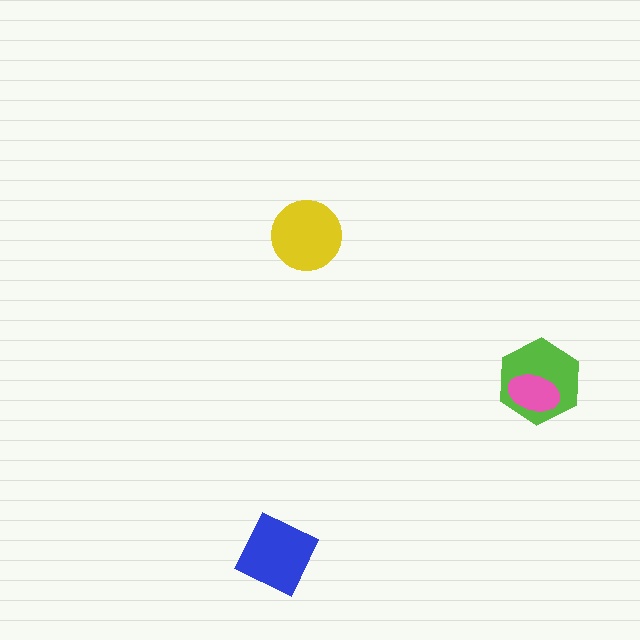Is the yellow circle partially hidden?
No, no other shape covers it.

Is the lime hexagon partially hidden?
Yes, it is partially covered by another shape.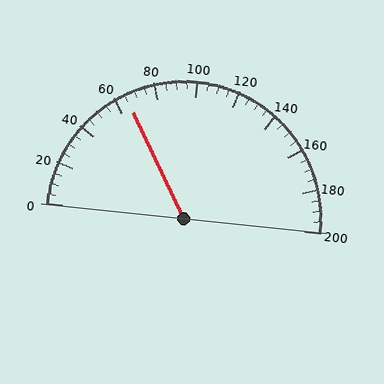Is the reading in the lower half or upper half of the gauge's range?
The reading is in the lower half of the range (0 to 200).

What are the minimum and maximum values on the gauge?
The gauge ranges from 0 to 200.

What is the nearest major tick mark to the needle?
The nearest major tick mark is 60.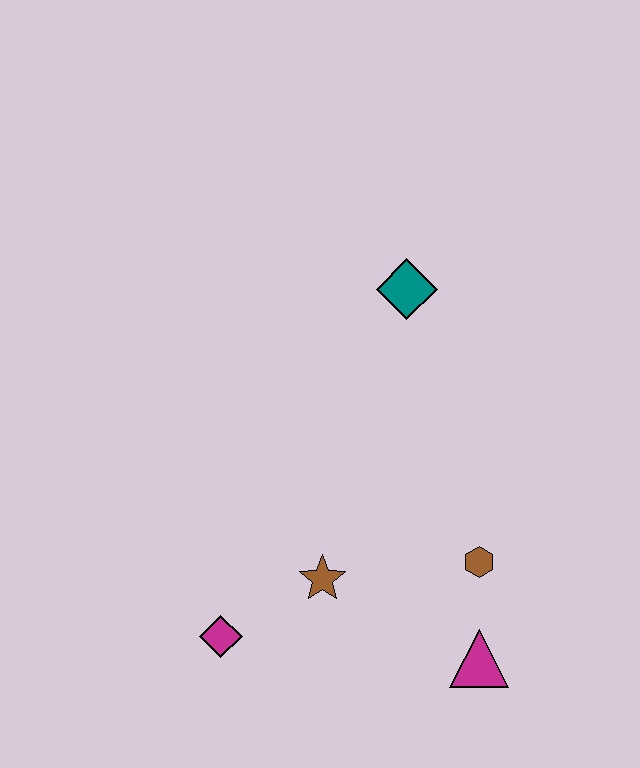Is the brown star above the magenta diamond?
Yes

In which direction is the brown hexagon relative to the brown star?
The brown hexagon is to the right of the brown star.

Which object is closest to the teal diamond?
The brown hexagon is closest to the teal diamond.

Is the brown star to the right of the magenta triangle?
No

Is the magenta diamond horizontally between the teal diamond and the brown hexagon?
No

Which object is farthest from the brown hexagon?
The teal diamond is farthest from the brown hexagon.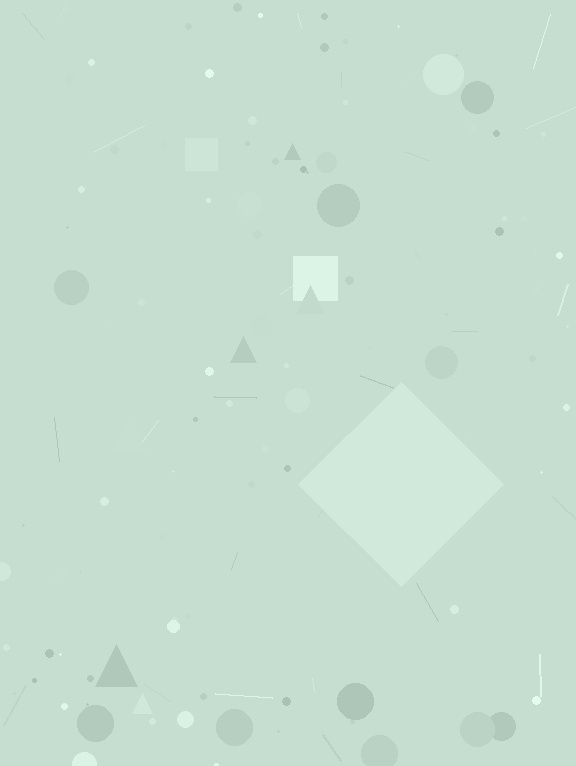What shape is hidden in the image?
A diamond is hidden in the image.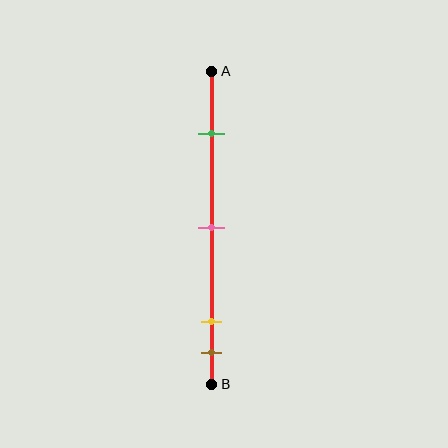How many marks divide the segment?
There are 4 marks dividing the segment.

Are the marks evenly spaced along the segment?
No, the marks are not evenly spaced.